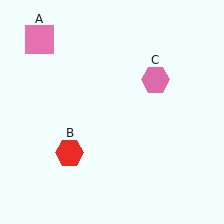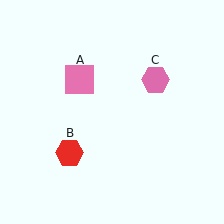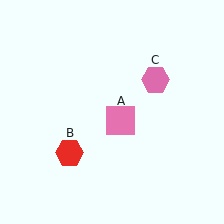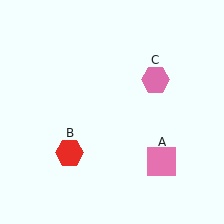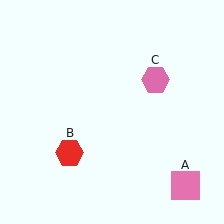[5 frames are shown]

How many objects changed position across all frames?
1 object changed position: pink square (object A).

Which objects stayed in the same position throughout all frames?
Red hexagon (object B) and pink hexagon (object C) remained stationary.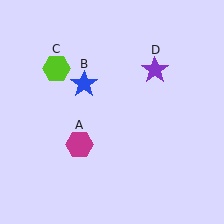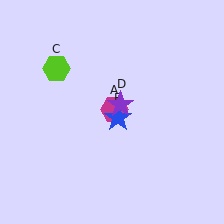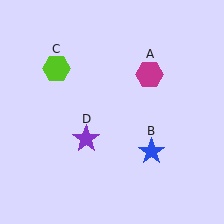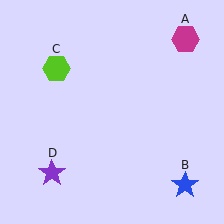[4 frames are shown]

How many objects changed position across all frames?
3 objects changed position: magenta hexagon (object A), blue star (object B), purple star (object D).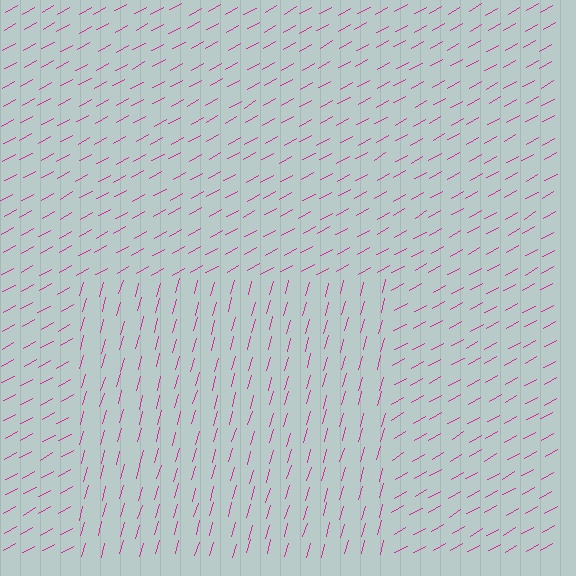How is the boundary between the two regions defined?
The boundary is defined purely by a change in line orientation (approximately 45 degrees difference). All lines are the same color and thickness.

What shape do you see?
I see a rectangle.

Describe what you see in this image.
The image is filled with small magenta line segments. A rectangle region in the image has lines oriented differently from the surrounding lines, creating a visible texture boundary.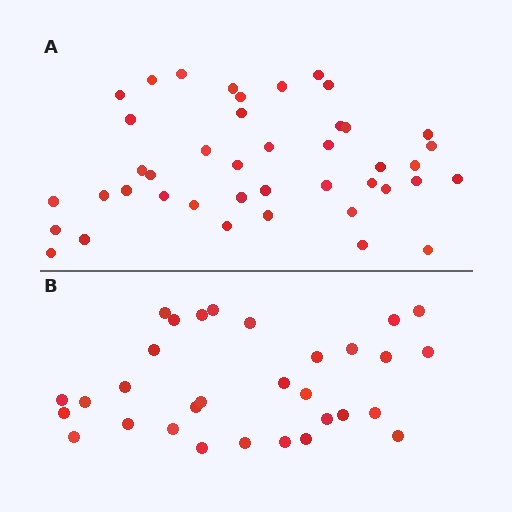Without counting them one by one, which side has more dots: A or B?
Region A (the top region) has more dots.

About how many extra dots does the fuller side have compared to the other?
Region A has roughly 12 or so more dots than region B.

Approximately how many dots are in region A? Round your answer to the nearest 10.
About 40 dots. (The exact count is 42, which rounds to 40.)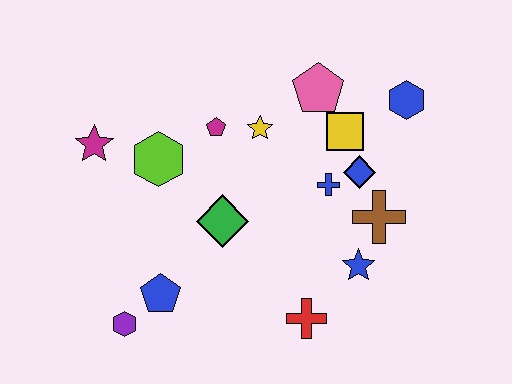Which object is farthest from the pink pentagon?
The purple hexagon is farthest from the pink pentagon.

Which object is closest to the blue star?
The brown cross is closest to the blue star.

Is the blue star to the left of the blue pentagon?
No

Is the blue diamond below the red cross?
No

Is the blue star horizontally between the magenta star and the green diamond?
No